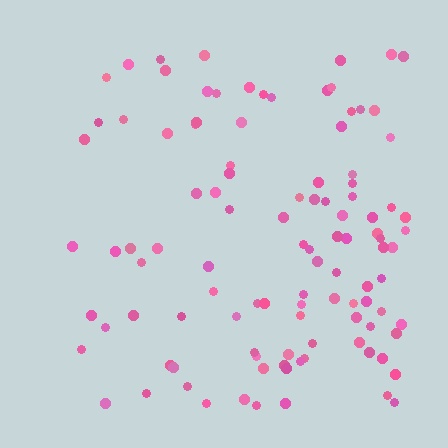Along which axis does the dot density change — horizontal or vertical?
Horizontal.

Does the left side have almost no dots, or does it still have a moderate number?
Still a moderate number, just noticeably fewer than the right.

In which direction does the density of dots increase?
From left to right, with the right side densest.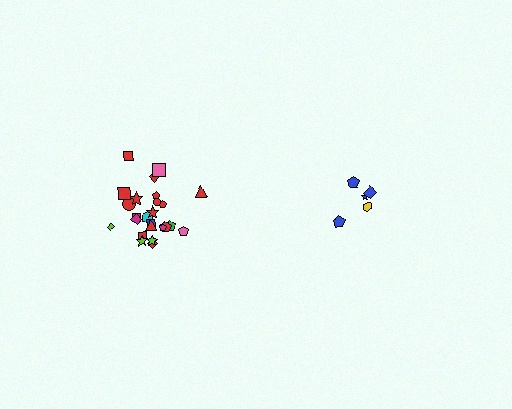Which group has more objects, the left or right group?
The left group.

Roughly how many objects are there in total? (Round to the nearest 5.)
Roughly 30 objects in total.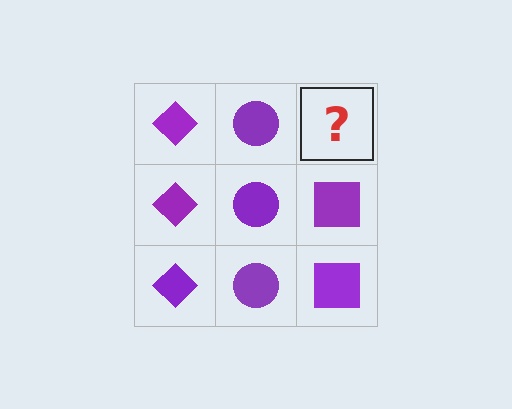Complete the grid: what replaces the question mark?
The question mark should be replaced with a purple square.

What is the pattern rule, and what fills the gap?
The rule is that each column has a consistent shape. The gap should be filled with a purple square.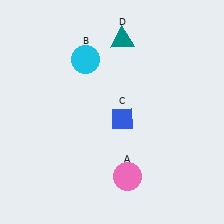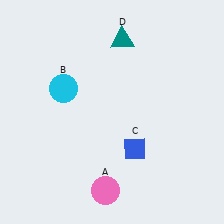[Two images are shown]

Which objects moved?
The objects that moved are: the pink circle (A), the cyan circle (B), the blue diamond (C).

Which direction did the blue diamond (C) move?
The blue diamond (C) moved down.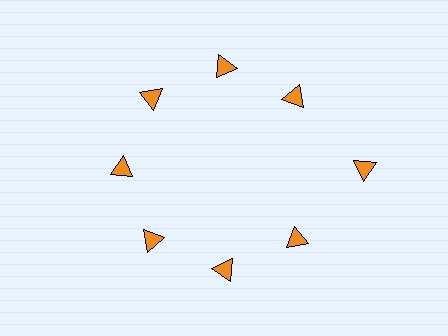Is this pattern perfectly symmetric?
No. The 8 orange triangles are arranged in a ring, but one element near the 3 o'clock position is pushed outward from the center, breaking the 8-fold rotational symmetry.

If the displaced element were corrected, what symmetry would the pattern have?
It would have 8-fold rotational symmetry — the pattern would map onto itself every 45 degrees.